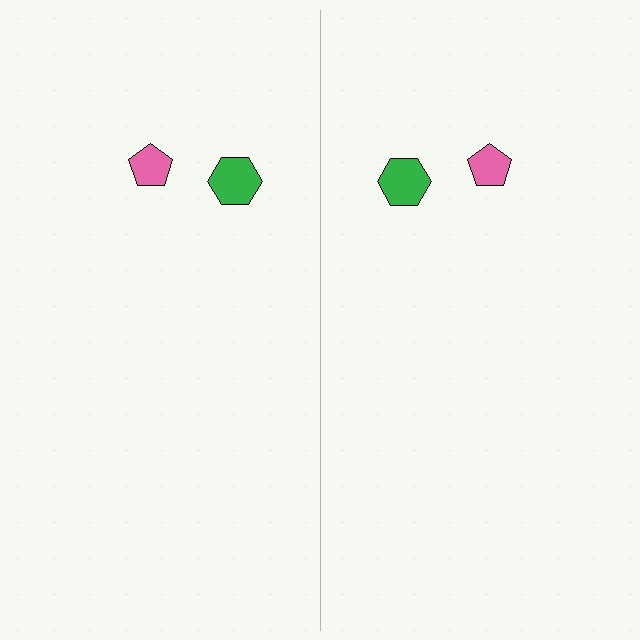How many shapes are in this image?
There are 4 shapes in this image.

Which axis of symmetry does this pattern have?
The pattern has a vertical axis of symmetry running through the center of the image.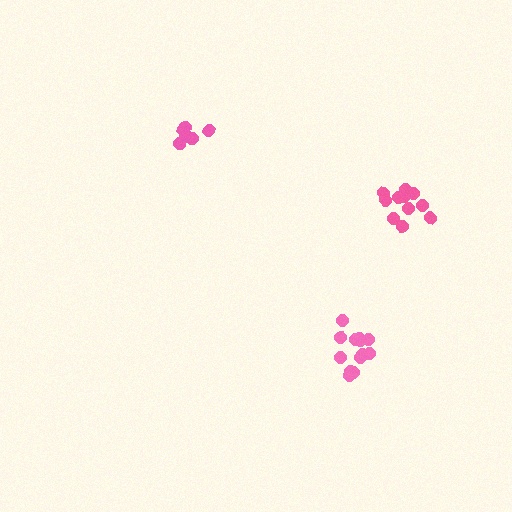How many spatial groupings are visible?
There are 3 spatial groupings.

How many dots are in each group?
Group 1: 13 dots, Group 2: 7 dots, Group 3: 11 dots (31 total).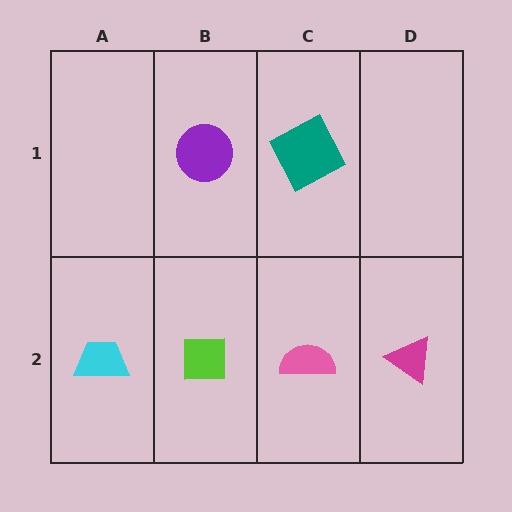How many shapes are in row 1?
2 shapes.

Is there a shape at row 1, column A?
No, that cell is empty.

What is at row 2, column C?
A pink semicircle.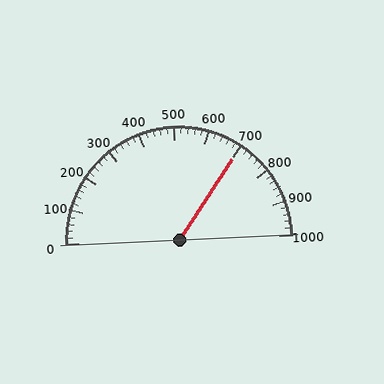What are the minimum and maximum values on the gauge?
The gauge ranges from 0 to 1000.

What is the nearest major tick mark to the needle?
The nearest major tick mark is 700.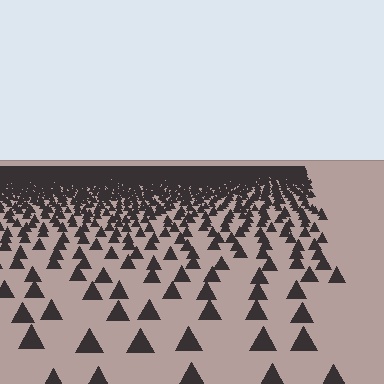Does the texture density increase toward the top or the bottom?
Density increases toward the top.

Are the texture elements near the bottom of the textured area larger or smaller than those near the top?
Larger. Near the bottom, elements are closer to the viewer and appear at a bigger on-screen size.